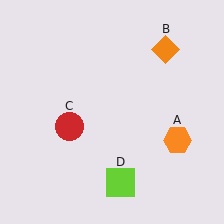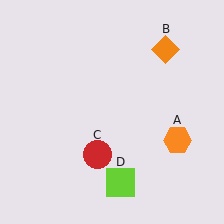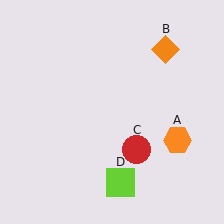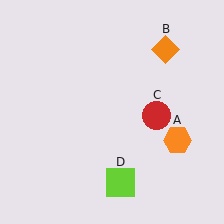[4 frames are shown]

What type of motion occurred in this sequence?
The red circle (object C) rotated counterclockwise around the center of the scene.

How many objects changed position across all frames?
1 object changed position: red circle (object C).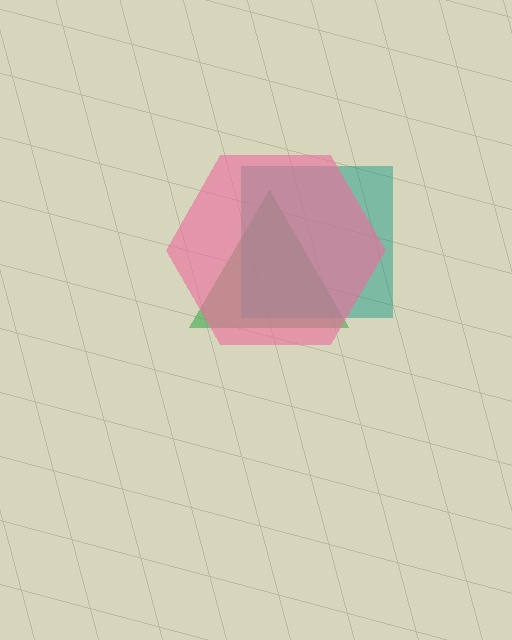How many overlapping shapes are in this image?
There are 3 overlapping shapes in the image.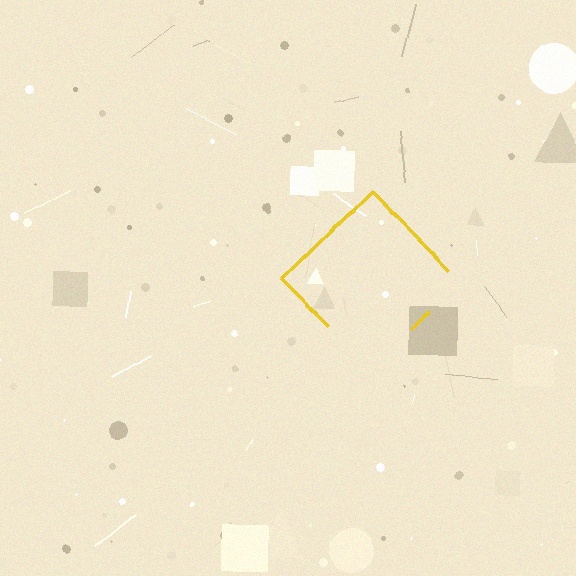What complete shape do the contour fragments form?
The contour fragments form a diamond.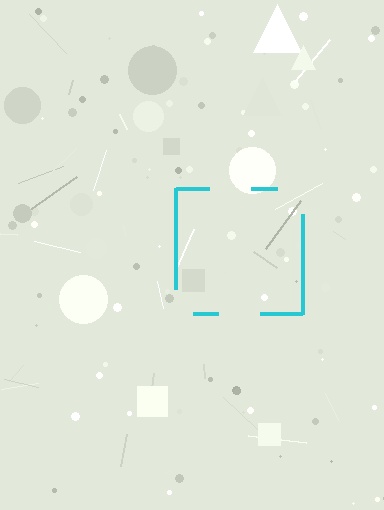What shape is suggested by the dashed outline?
The dashed outline suggests a square.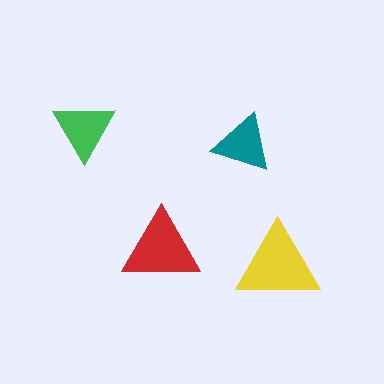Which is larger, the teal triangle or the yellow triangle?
The yellow one.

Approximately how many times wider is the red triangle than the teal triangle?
About 1.5 times wider.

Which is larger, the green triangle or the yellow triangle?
The yellow one.